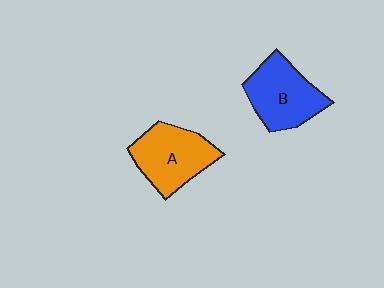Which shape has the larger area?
Shape A (orange).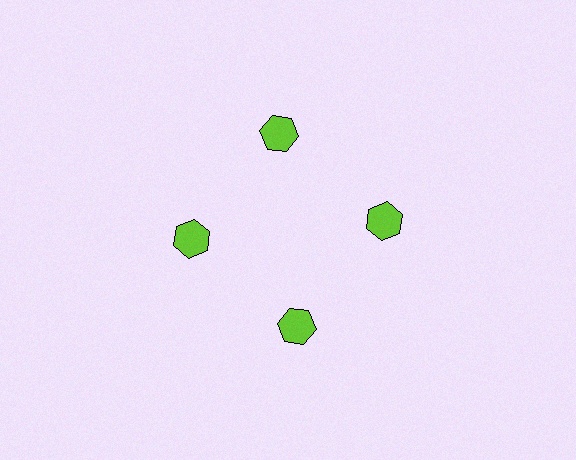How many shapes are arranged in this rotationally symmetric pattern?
There are 4 shapes, arranged in 4 groups of 1.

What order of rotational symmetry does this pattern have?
This pattern has 4-fold rotational symmetry.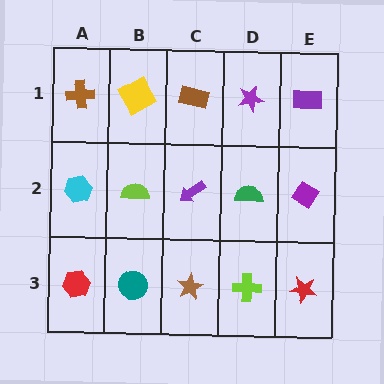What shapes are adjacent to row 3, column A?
A cyan hexagon (row 2, column A), a teal circle (row 3, column B).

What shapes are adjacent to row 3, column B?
A lime semicircle (row 2, column B), a red hexagon (row 3, column A), a brown star (row 3, column C).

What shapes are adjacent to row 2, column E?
A purple rectangle (row 1, column E), a red star (row 3, column E), a green semicircle (row 2, column D).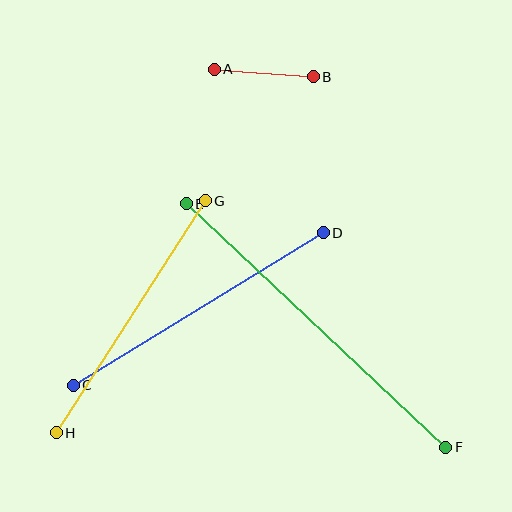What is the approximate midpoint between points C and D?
The midpoint is at approximately (198, 309) pixels.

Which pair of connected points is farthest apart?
Points E and F are farthest apart.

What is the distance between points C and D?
The distance is approximately 293 pixels.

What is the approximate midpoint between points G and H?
The midpoint is at approximately (131, 317) pixels.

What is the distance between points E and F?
The distance is approximately 356 pixels.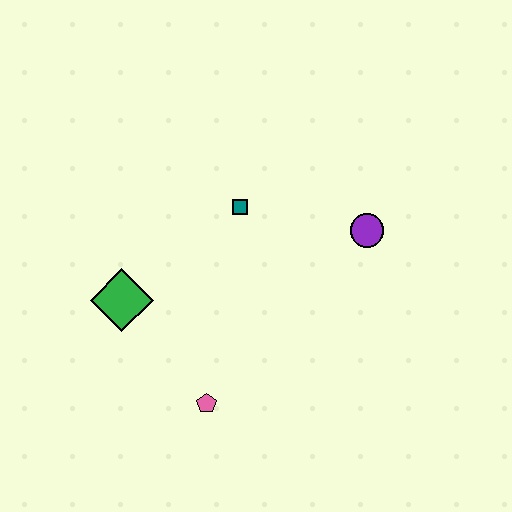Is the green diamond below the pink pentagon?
No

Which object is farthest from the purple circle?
The green diamond is farthest from the purple circle.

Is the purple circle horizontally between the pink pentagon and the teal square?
No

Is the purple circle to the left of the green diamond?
No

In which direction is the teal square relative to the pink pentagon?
The teal square is above the pink pentagon.